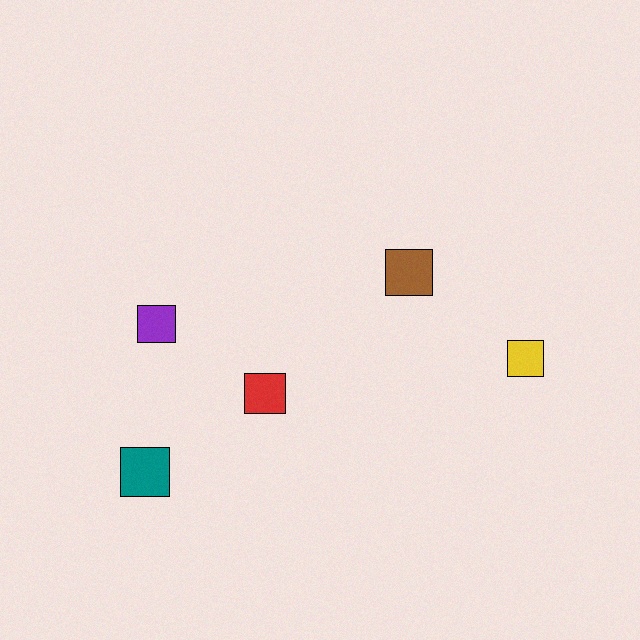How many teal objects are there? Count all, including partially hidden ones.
There is 1 teal object.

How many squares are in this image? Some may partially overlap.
There are 5 squares.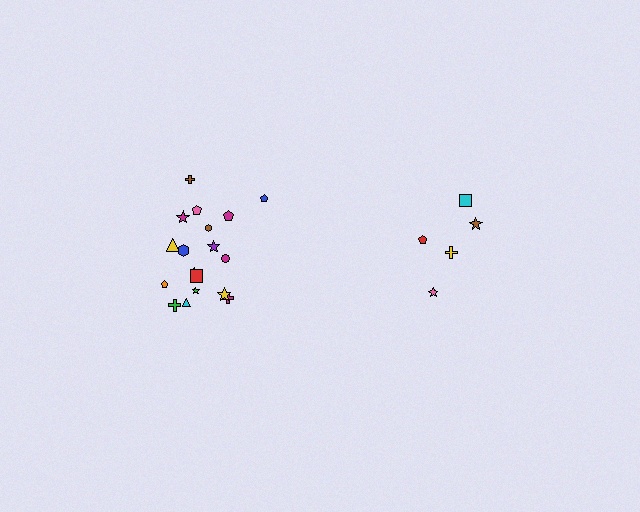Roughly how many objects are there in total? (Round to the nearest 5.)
Roughly 25 objects in total.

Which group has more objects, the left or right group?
The left group.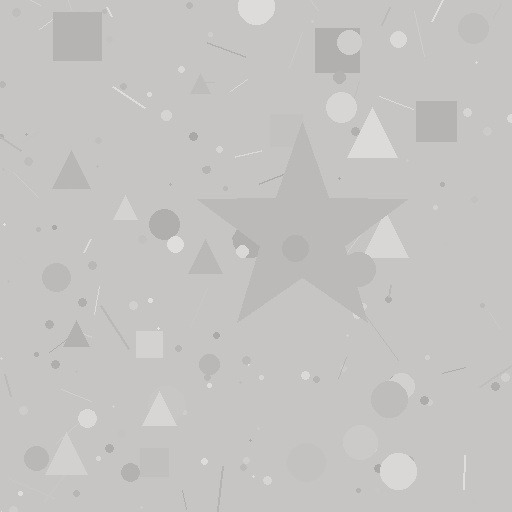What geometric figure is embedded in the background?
A star is embedded in the background.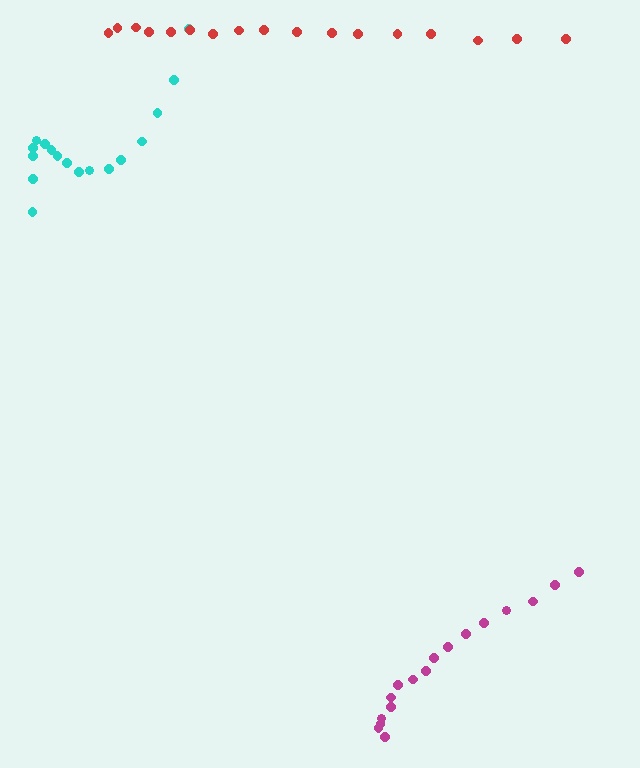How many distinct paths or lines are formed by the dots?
There are 3 distinct paths.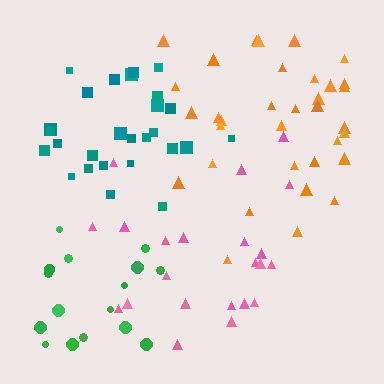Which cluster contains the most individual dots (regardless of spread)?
Orange (34).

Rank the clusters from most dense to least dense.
teal, green, orange, pink.